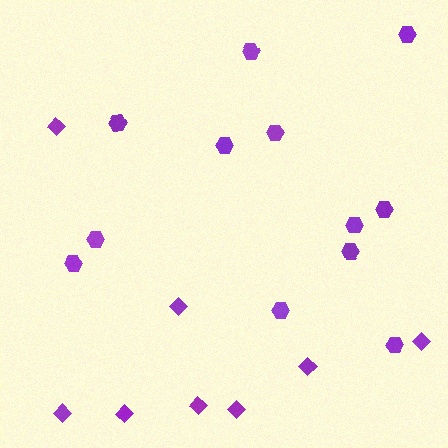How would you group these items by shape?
There are 2 groups: one group of hexagons (12) and one group of diamonds (8).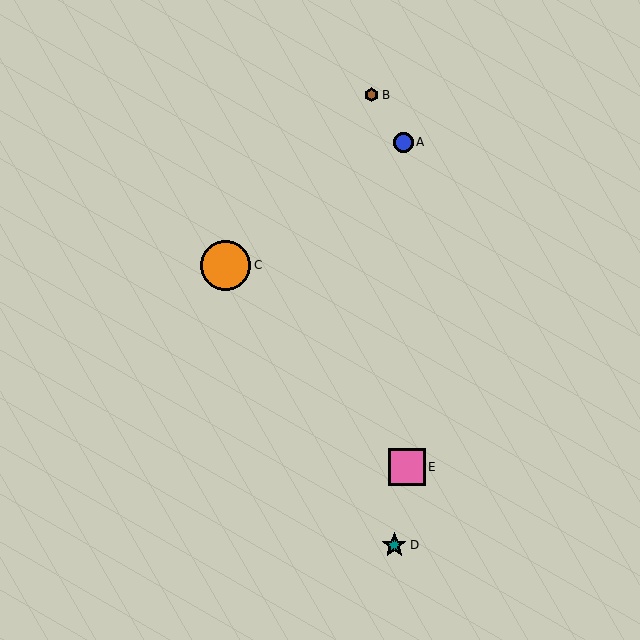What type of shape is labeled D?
Shape D is a teal star.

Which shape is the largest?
The orange circle (labeled C) is the largest.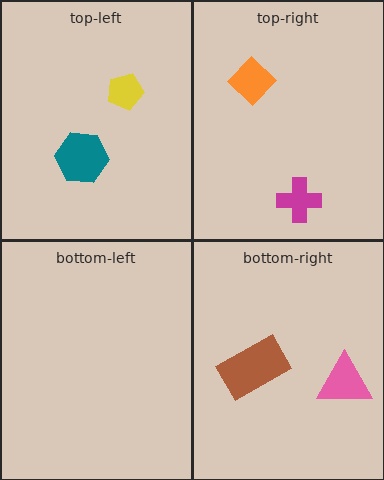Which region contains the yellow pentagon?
The top-left region.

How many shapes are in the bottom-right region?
2.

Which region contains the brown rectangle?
The bottom-right region.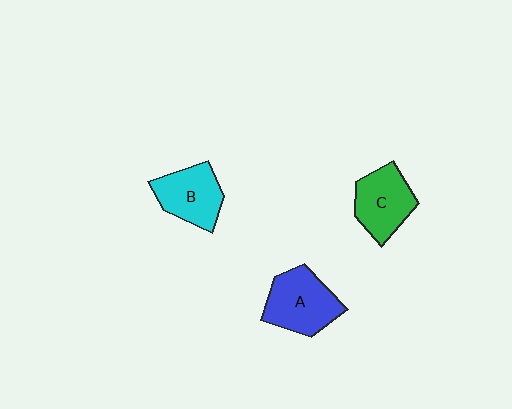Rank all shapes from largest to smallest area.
From largest to smallest: A (blue), C (green), B (cyan).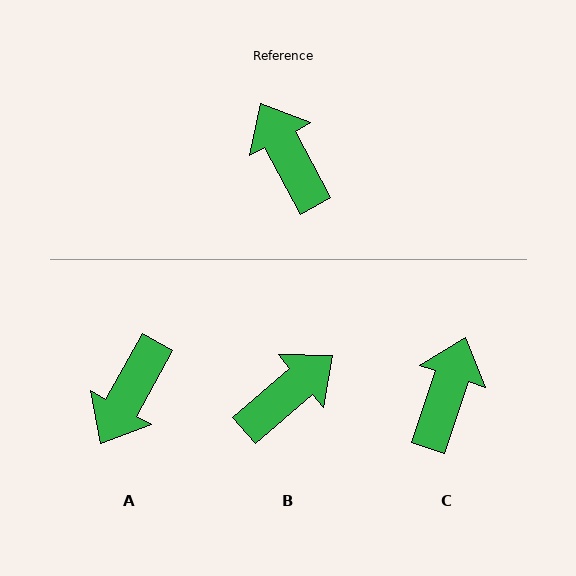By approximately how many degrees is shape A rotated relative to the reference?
Approximately 123 degrees counter-clockwise.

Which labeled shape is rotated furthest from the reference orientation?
A, about 123 degrees away.